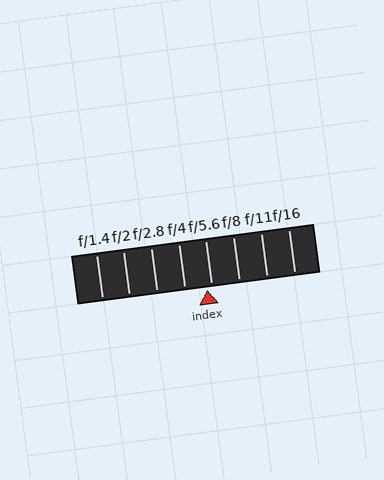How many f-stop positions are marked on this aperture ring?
There are 8 f-stop positions marked.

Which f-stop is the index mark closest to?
The index mark is closest to f/5.6.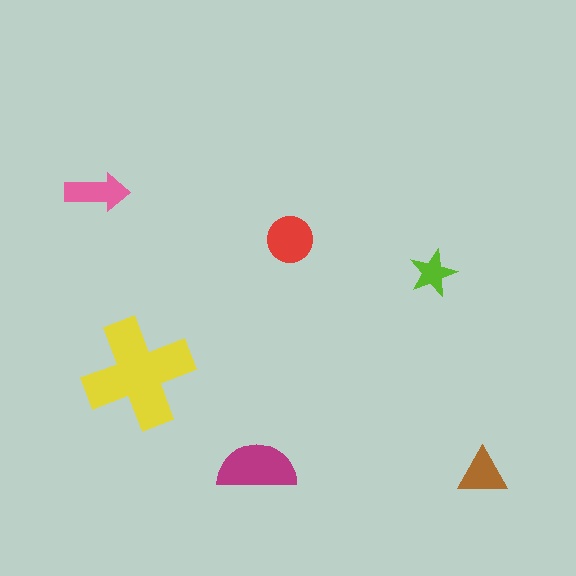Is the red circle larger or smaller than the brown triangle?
Larger.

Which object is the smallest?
The lime star.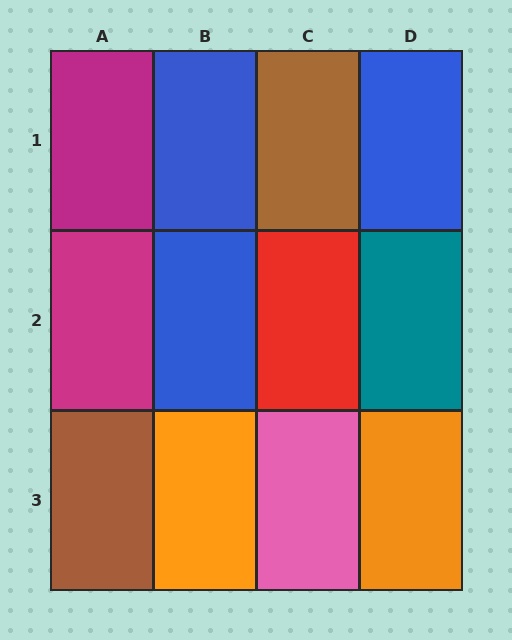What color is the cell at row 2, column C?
Red.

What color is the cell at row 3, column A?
Brown.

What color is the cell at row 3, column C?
Pink.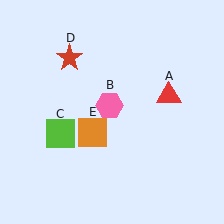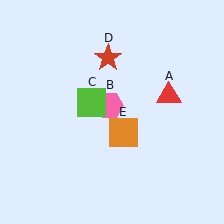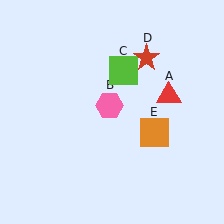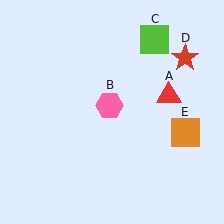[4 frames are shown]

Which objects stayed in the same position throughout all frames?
Red triangle (object A) and pink hexagon (object B) remained stationary.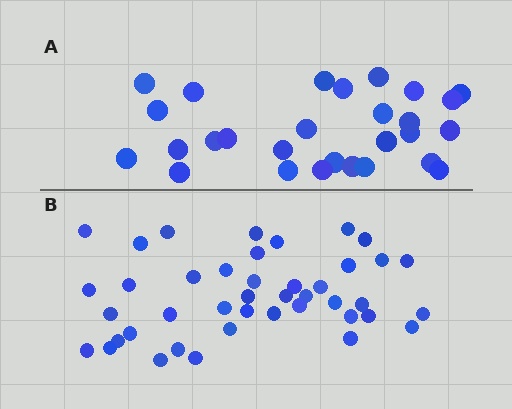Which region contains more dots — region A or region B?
Region B (the bottom region) has more dots.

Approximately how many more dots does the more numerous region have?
Region B has approximately 15 more dots than region A.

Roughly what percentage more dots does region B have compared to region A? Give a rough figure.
About 50% more.